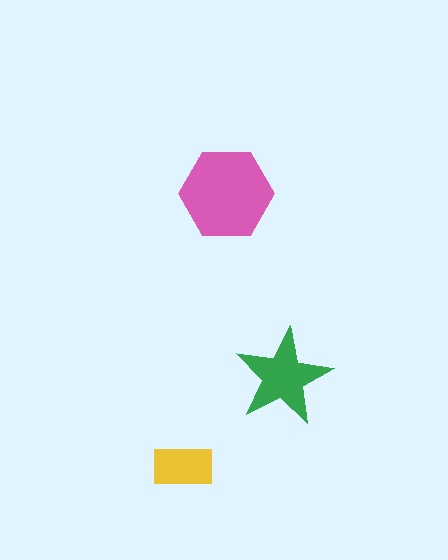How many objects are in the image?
There are 3 objects in the image.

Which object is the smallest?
The yellow rectangle.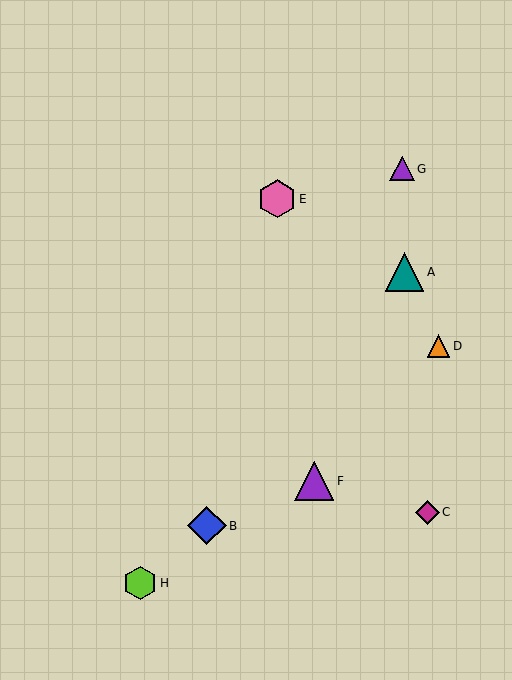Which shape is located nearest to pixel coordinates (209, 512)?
The blue diamond (labeled B) at (207, 526) is nearest to that location.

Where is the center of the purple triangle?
The center of the purple triangle is at (402, 169).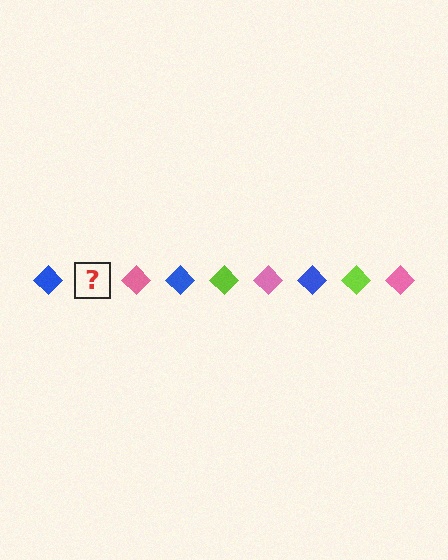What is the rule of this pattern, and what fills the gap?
The rule is that the pattern cycles through blue, lime, pink diamonds. The gap should be filled with a lime diamond.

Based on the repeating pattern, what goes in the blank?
The blank should be a lime diamond.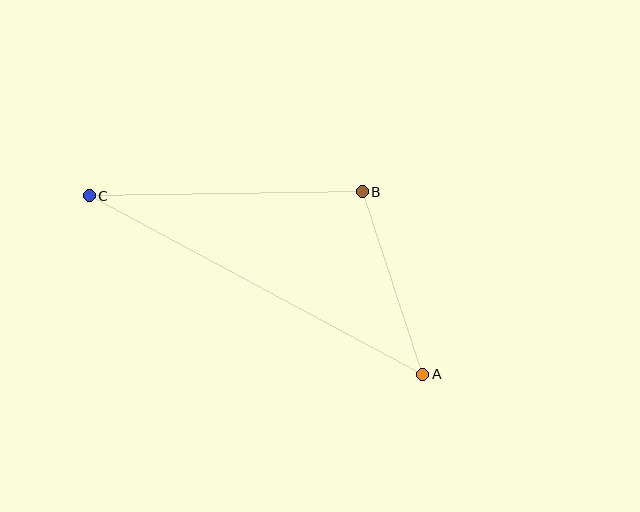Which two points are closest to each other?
Points A and B are closest to each other.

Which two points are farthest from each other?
Points A and C are farthest from each other.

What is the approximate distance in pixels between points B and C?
The distance between B and C is approximately 273 pixels.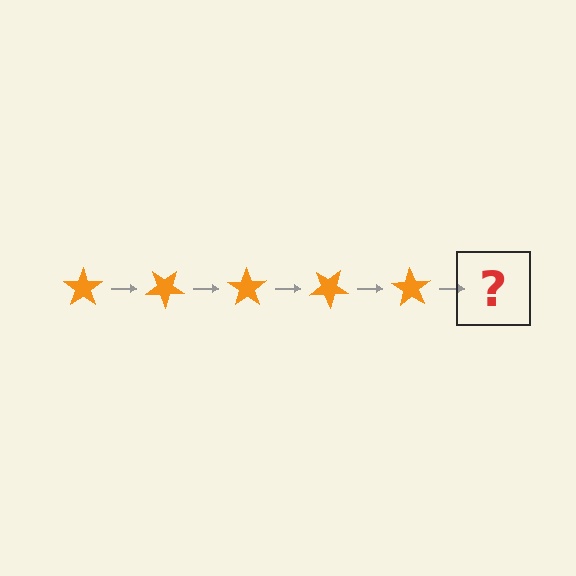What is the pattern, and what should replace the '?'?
The pattern is that the star rotates 35 degrees each step. The '?' should be an orange star rotated 175 degrees.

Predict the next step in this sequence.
The next step is an orange star rotated 175 degrees.